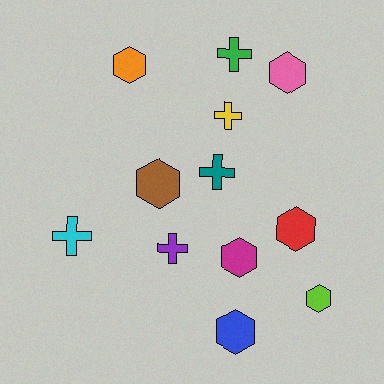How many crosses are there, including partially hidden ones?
There are 5 crosses.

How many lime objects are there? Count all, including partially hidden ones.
There is 1 lime object.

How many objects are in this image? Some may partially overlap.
There are 12 objects.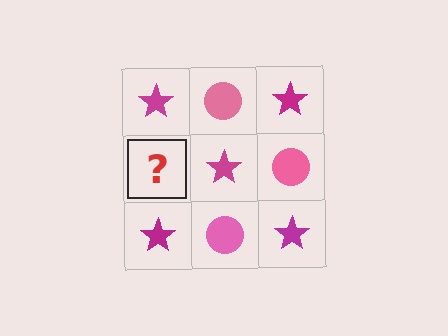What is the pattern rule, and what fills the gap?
The rule is that it alternates magenta star and pink circle in a checkerboard pattern. The gap should be filled with a pink circle.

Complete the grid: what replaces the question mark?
The question mark should be replaced with a pink circle.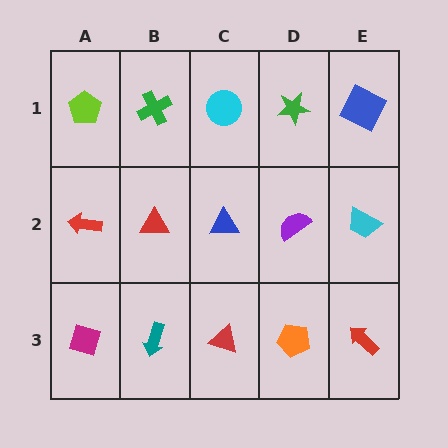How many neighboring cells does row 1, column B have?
3.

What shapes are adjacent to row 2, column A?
A lime pentagon (row 1, column A), a magenta diamond (row 3, column A), a red triangle (row 2, column B).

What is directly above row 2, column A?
A lime pentagon.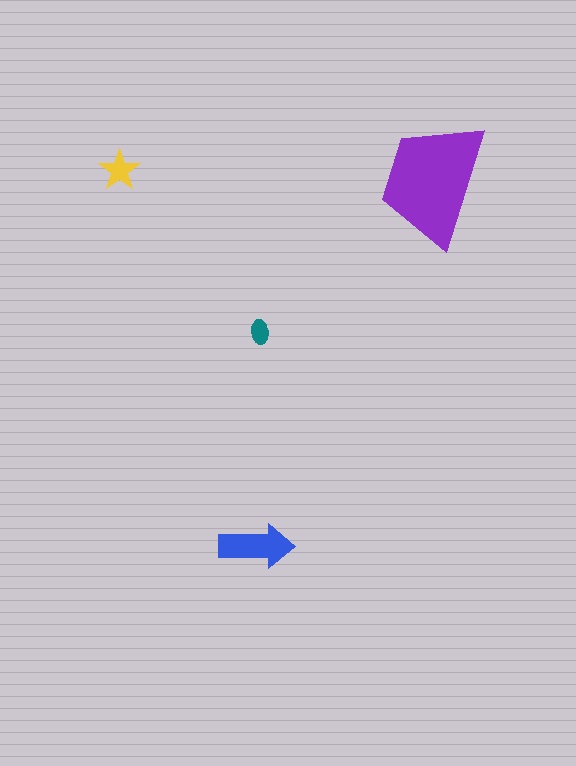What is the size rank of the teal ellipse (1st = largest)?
4th.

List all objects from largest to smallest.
The purple trapezoid, the blue arrow, the yellow star, the teal ellipse.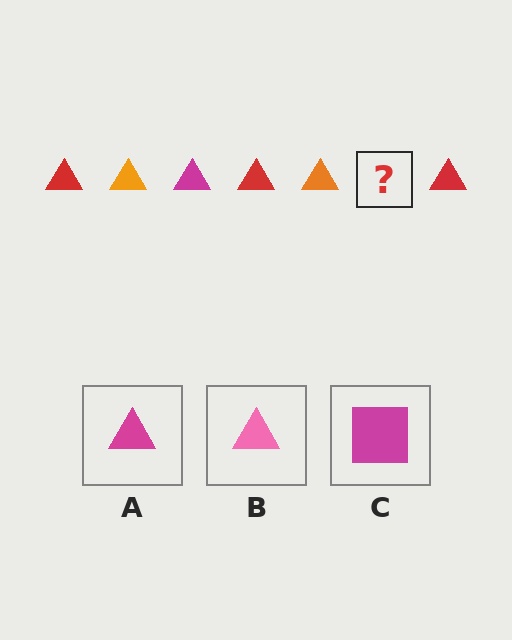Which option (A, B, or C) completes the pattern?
A.